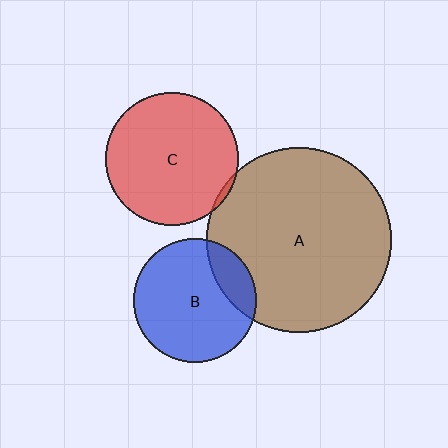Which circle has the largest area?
Circle A (brown).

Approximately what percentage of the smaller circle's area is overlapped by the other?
Approximately 20%.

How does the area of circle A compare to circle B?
Approximately 2.2 times.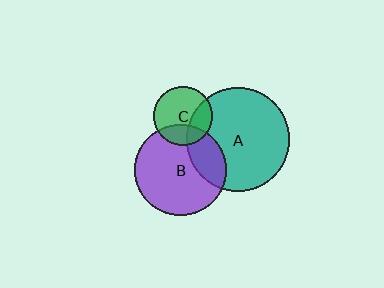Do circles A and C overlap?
Yes.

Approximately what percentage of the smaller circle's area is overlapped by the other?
Approximately 25%.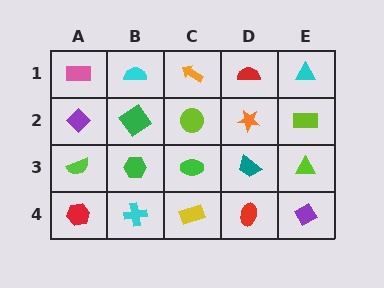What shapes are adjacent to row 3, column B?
A green diamond (row 2, column B), a cyan cross (row 4, column B), a lime semicircle (row 3, column A), a green ellipse (row 3, column C).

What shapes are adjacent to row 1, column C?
A lime circle (row 2, column C), a cyan semicircle (row 1, column B), a red semicircle (row 1, column D).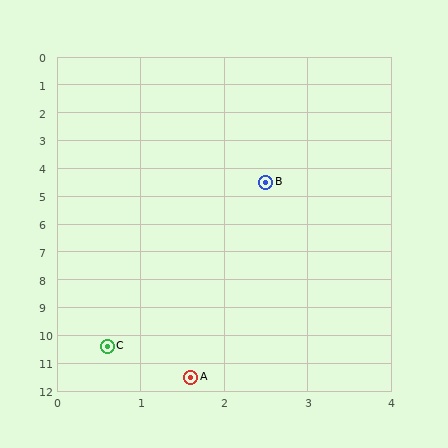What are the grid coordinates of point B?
Point B is at approximately (2.5, 4.5).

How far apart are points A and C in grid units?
Points A and C are about 1.5 grid units apart.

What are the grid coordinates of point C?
Point C is at approximately (0.6, 10.4).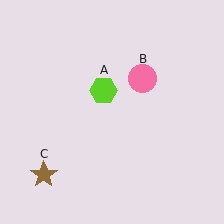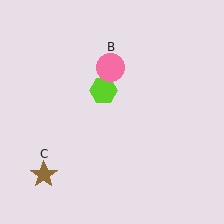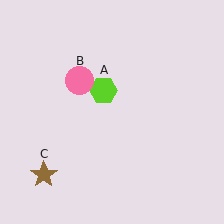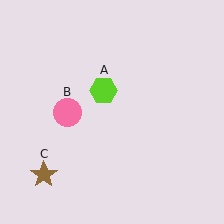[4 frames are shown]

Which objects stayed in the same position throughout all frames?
Lime hexagon (object A) and brown star (object C) remained stationary.